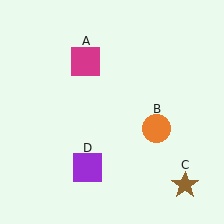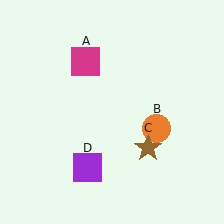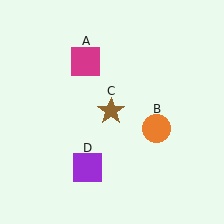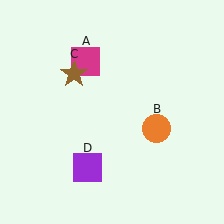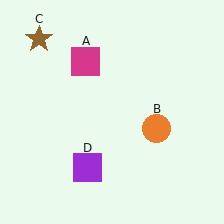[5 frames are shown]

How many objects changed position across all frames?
1 object changed position: brown star (object C).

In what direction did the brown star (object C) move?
The brown star (object C) moved up and to the left.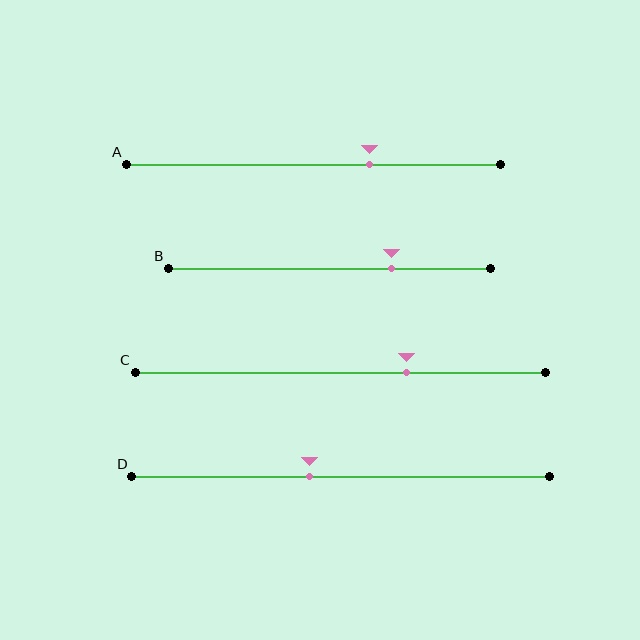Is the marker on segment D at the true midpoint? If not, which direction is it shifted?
No, the marker on segment D is shifted to the left by about 7% of the segment length.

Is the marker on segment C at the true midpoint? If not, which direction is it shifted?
No, the marker on segment C is shifted to the right by about 16% of the segment length.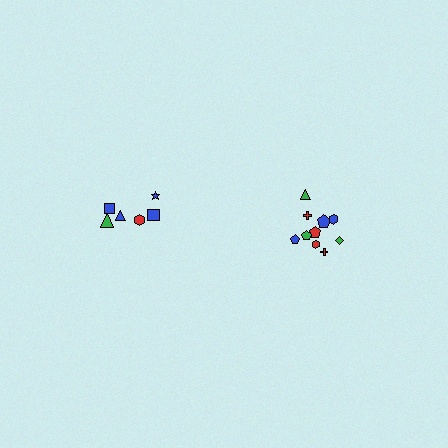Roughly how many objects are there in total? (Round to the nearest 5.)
Roughly 15 objects in total.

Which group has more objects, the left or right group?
The right group.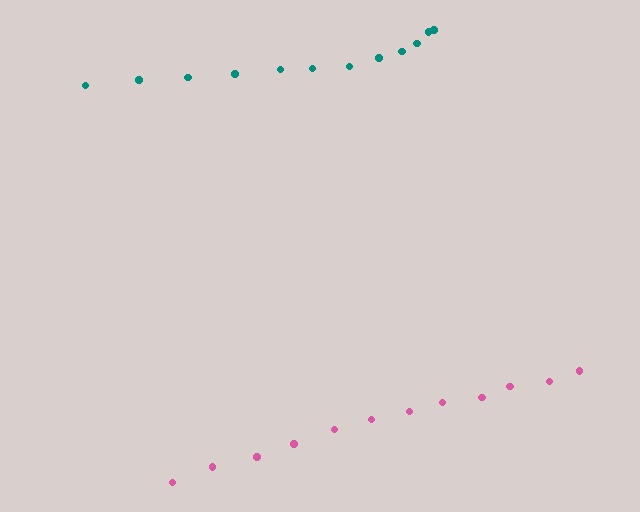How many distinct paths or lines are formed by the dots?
There are 2 distinct paths.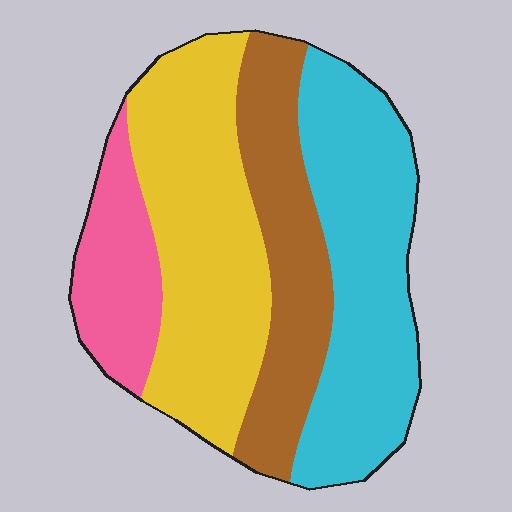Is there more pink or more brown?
Brown.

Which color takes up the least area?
Pink, at roughly 15%.